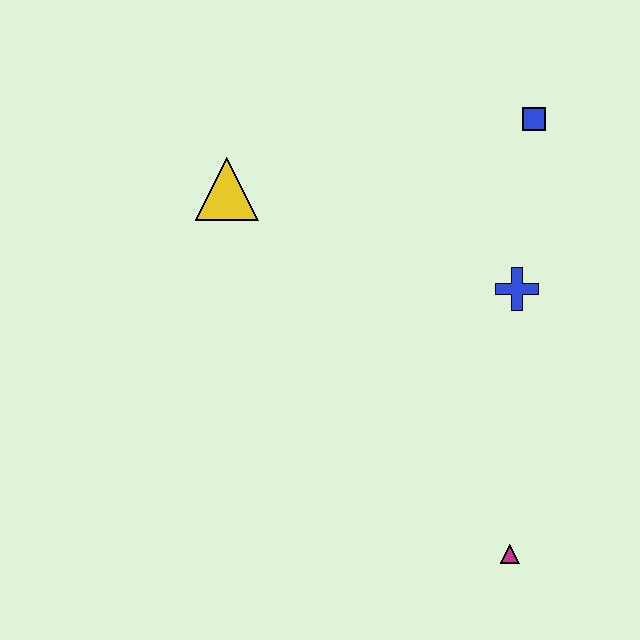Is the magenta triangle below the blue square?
Yes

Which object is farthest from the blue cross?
The yellow triangle is farthest from the blue cross.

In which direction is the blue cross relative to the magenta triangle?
The blue cross is above the magenta triangle.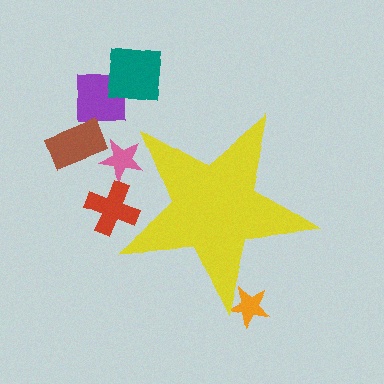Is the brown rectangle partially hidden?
No, the brown rectangle is fully visible.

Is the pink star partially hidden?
Yes, the pink star is partially hidden behind the yellow star.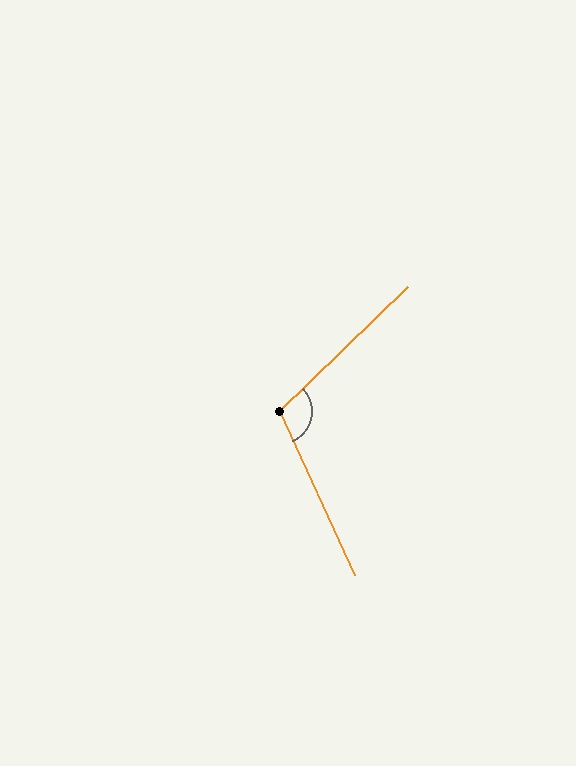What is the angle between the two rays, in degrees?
Approximately 109 degrees.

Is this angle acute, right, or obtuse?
It is obtuse.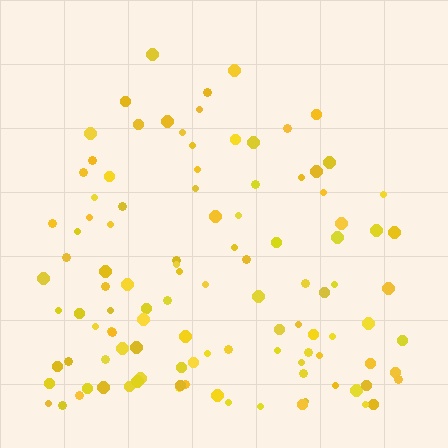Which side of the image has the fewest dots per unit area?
The top.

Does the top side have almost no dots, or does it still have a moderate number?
Still a moderate number, just noticeably fewer than the bottom.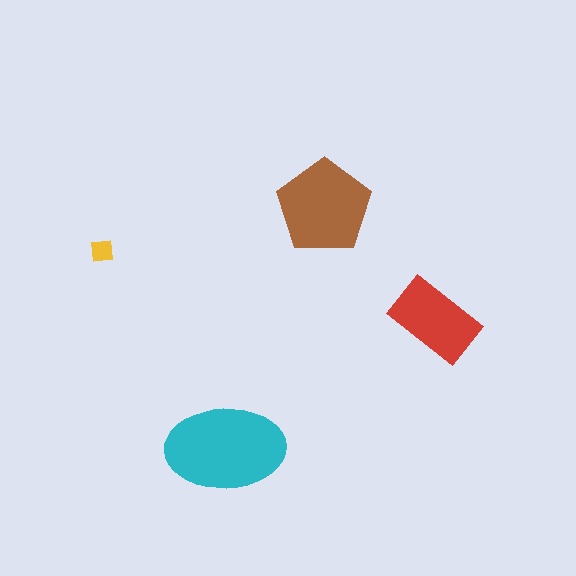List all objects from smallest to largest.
The yellow square, the red rectangle, the brown pentagon, the cyan ellipse.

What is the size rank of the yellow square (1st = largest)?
4th.